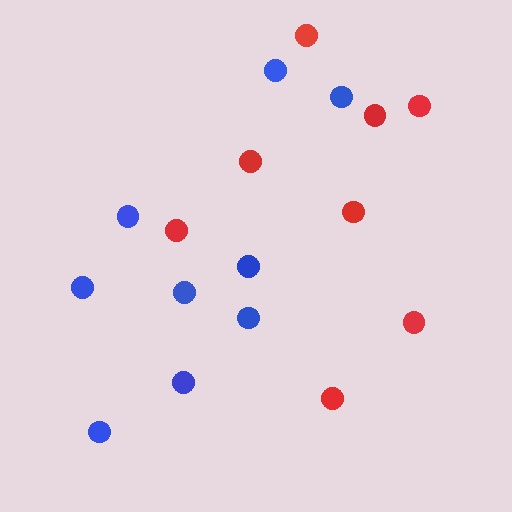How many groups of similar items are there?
There are 2 groups: one group of red circles (8) and one group of blue circles (9).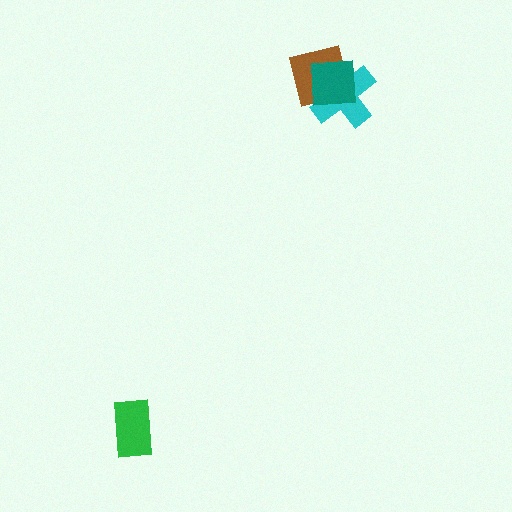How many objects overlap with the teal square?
2 objects overlap with the teal square.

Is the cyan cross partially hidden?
Yes, it is partially covered by another shape.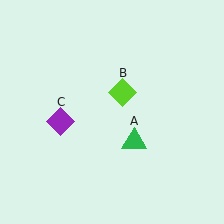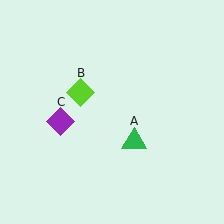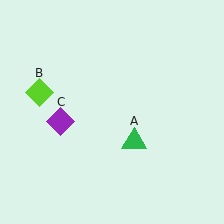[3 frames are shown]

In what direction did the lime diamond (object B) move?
The lime diamond (object B) moved left.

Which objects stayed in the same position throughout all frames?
Green triangle (object A) and purple diamond (object C) remained stationary.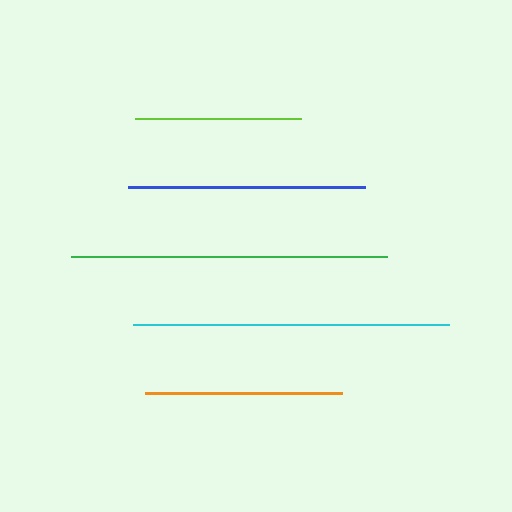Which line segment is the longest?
The green line is the longest at approximately 317 pixels.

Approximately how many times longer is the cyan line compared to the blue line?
The cyan line is approximately 1.3 times the length of the blue line.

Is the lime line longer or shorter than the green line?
The green line is longer than the lime line.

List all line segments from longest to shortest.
From longest to shortest: green, cyan, blue, orange, lime.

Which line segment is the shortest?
The lime line is the shortest at approximately 166 pixels.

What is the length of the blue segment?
The blue segment is approximately 236 pixels long.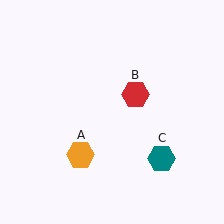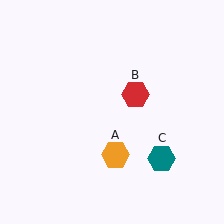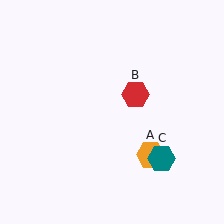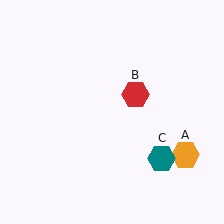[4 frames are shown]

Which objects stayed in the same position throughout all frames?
Red hexagon (object B) and teal hexagon (object C) remained stationary.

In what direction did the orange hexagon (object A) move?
The orange hexagon (object A) moved right.